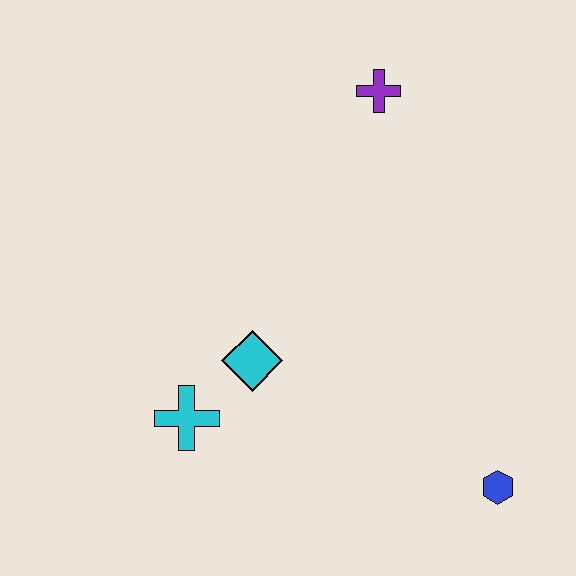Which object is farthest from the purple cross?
The blue hexagon is farthest from the purple cross.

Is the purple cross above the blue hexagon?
Yes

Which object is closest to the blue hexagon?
The cyan diamond is closest to the blue hexagon.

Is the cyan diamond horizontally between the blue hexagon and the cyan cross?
Yes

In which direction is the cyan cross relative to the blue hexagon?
The cyan cross is to the left of the blue hexagon.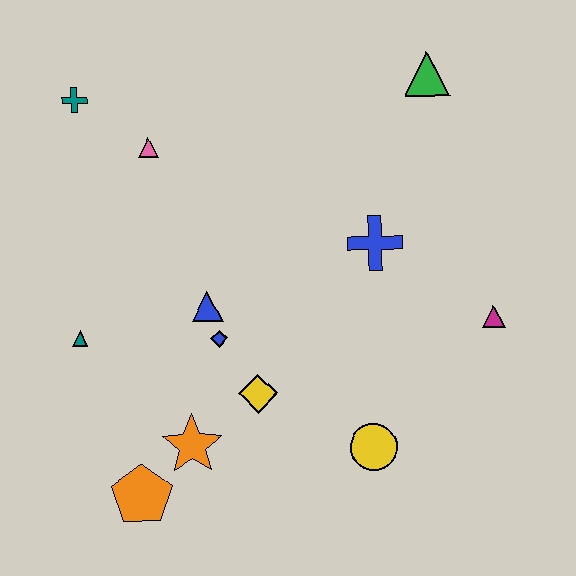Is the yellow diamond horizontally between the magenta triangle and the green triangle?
No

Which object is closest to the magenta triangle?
The blue cross is closest to the magenta triangle.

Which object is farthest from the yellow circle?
The teal cross is farthest from the yellow circle.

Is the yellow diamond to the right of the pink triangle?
Yes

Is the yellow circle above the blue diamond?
No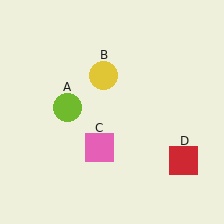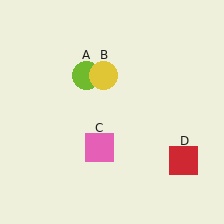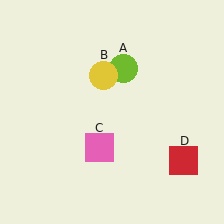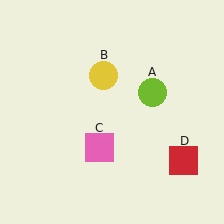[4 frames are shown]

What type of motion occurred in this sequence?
The lime circle (object A) rotated clockwise around the center of the scene.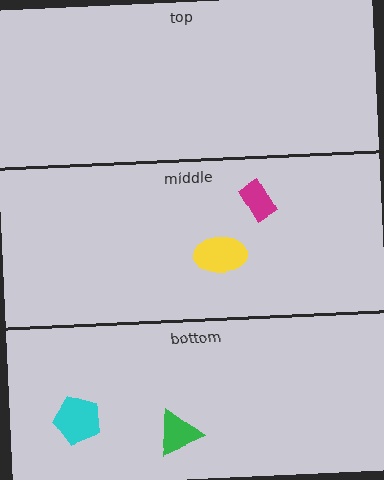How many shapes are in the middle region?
2.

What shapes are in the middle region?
The yellow ellipse, the magenta rectangle.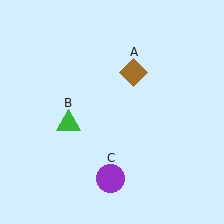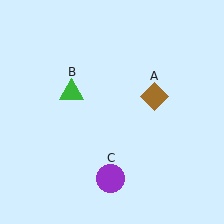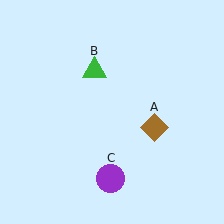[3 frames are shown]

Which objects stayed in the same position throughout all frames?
Purple circle (object C) remained stationary.